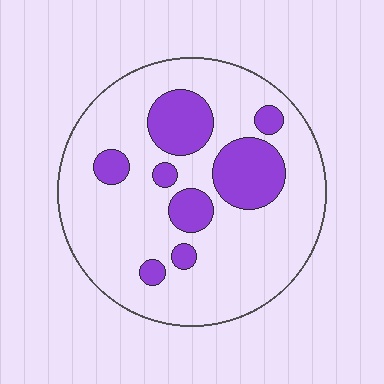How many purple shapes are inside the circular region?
8.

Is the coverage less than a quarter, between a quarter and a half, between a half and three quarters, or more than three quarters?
Less than a quarter.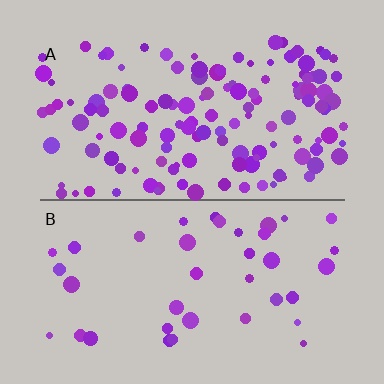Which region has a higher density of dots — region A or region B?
A (the top).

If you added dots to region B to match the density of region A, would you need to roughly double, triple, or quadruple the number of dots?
Approximately triple.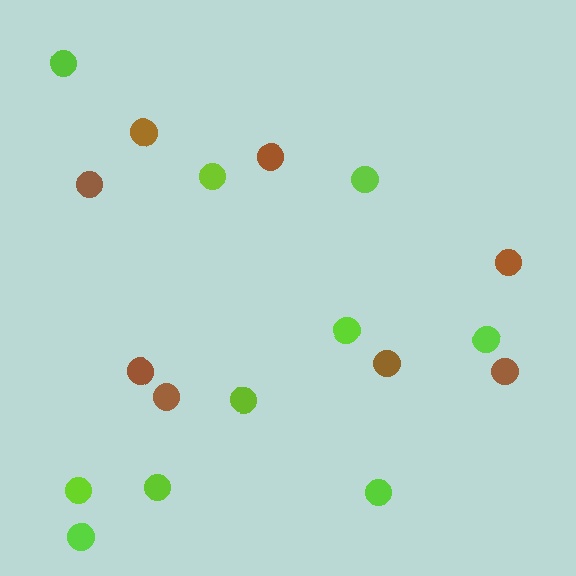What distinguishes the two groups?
There are 2 groups: one group of lime circles (10) and one group of brown circles (8).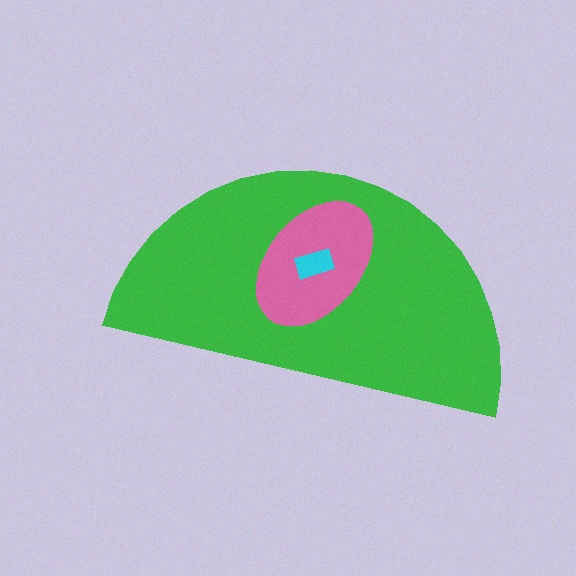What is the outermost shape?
The green semicircle.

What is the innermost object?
The cyan rectangle.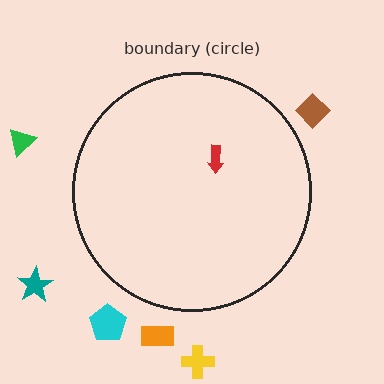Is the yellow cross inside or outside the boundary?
Outside.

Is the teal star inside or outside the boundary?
Outside.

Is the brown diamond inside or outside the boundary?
Outside.